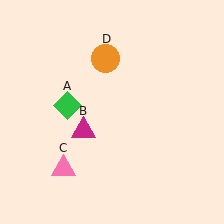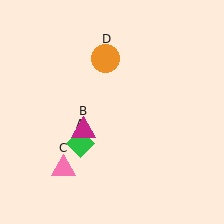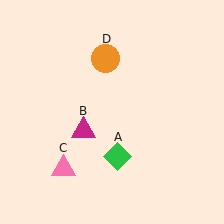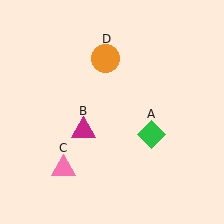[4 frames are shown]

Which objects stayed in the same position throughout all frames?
Magenta triangle (object B) and pink triangle (object C) and orange circle (object D) remained stationary.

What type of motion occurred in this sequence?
The green diamond (object A) rotated counterclockwise around the center of the scene.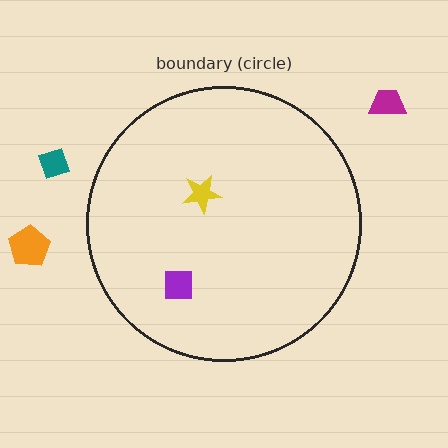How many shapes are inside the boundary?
2 inside, 3 outside.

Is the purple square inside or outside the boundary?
Inside.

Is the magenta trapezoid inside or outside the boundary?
Outside.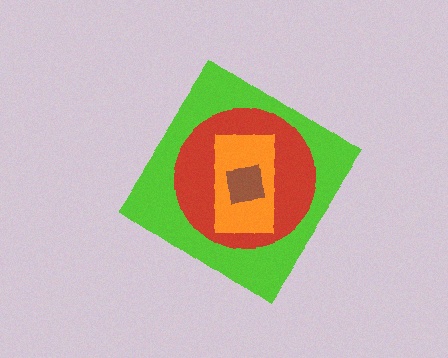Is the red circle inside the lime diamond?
Yes.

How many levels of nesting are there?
4.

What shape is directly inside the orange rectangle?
The brown square.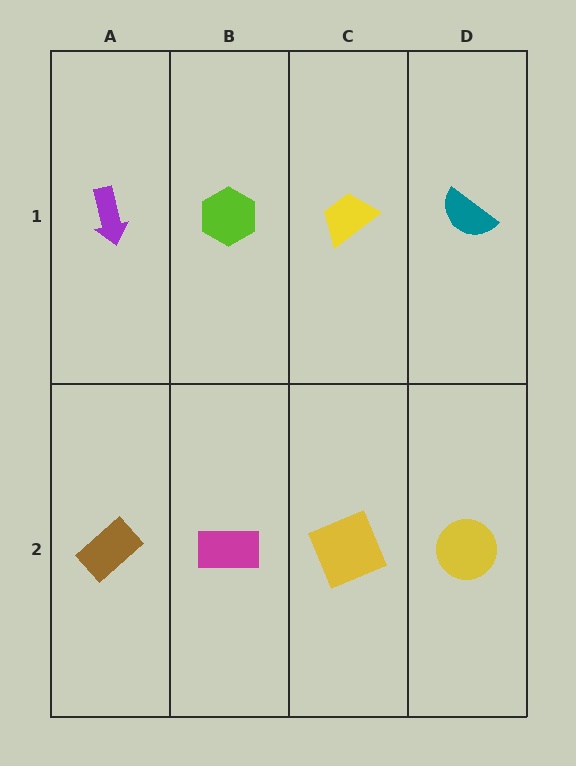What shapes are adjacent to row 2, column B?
A lime hexagon (row 1, column B), a brown rectangle (row 2, column A), a yellow square (row 2, column C).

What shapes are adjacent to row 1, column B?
A magenta rectangle (row 2, column B), a purple arrow (row 1, column A), a yellow trapezoid (row 1, column C).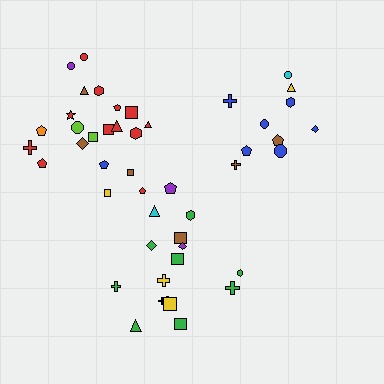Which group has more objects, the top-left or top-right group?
The top-left group.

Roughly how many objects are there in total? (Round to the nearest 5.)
Roughly 45 objects in total.